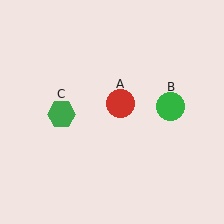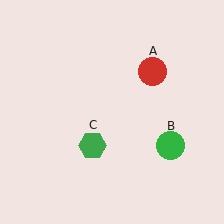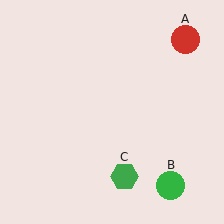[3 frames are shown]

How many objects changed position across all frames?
3 objects changed position: red circle (object A), green circle (object B), green hexagon (object C).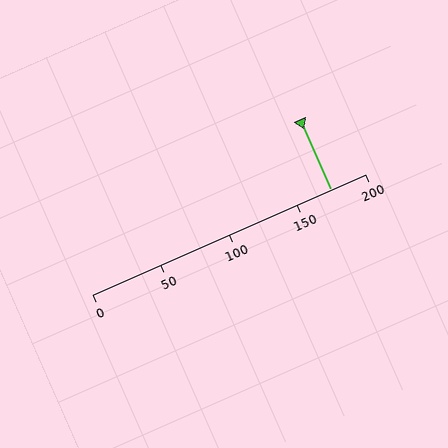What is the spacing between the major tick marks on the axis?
The major ticks are spaced 50 apart.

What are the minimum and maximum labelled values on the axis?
The axis runs from 0 to 200.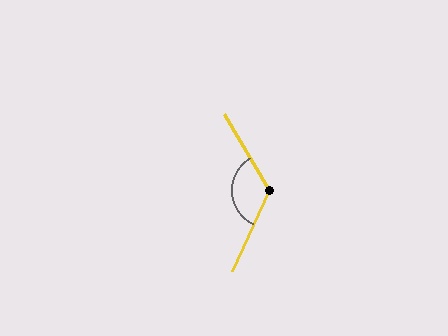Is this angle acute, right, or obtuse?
It is obtuse.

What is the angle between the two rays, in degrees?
Approximately 124 degrees.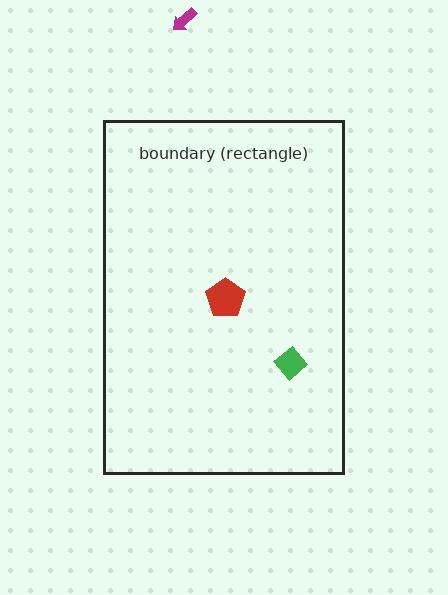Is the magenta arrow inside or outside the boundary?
Outside.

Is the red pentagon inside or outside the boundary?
Inside.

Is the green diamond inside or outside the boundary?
Inside.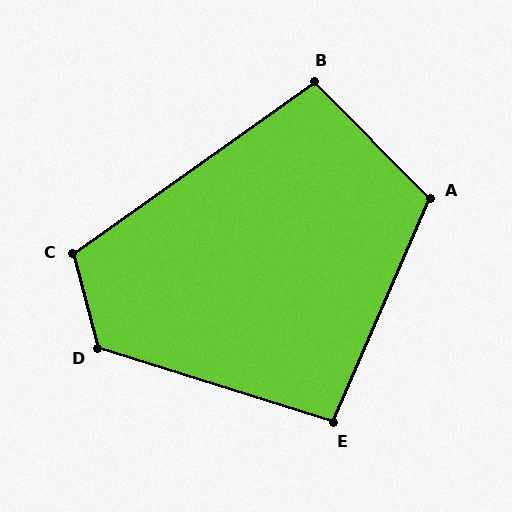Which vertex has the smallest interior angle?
E, at approximately 96 degrees.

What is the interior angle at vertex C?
Approximately 111 degrees (obtuse).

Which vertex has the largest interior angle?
D, at approximately 122 degrees.